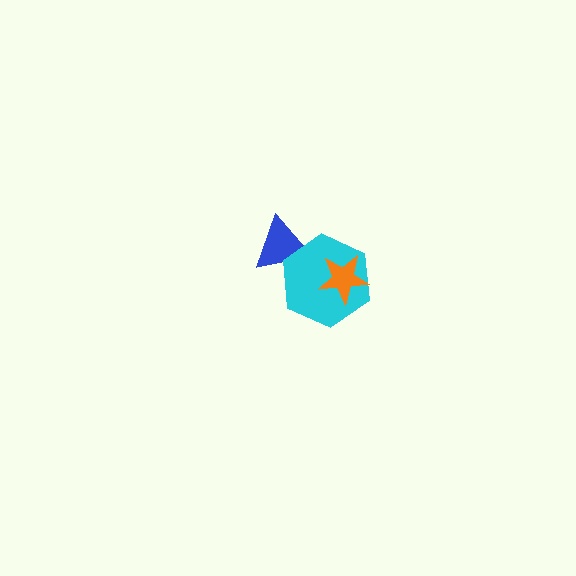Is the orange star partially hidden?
No, no other shape covers it.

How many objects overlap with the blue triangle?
1 object overlaps with the blue triangle.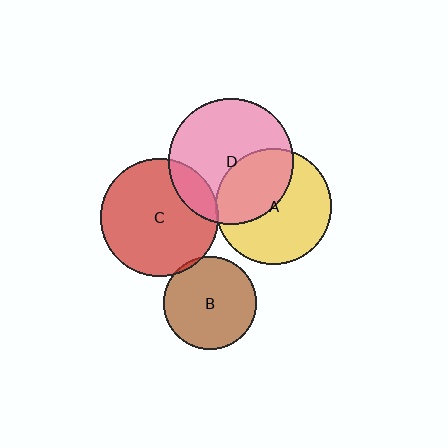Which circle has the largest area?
Circle D (pink).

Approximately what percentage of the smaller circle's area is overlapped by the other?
Approximately 40%.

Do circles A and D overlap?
Yes.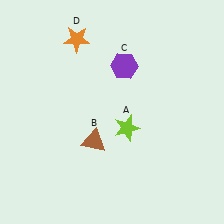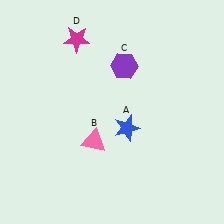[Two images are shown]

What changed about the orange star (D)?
In Image 1, D is orange. In Image 2, it changed to magenta.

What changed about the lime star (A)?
In Image 1, A is lime. In Image 2, it changed to blue.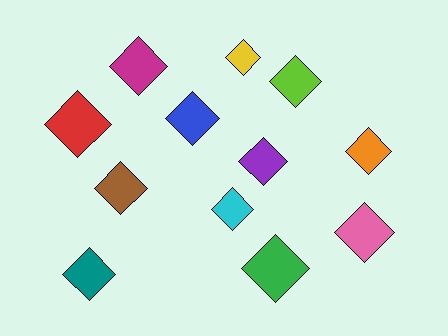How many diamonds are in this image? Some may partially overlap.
There are 12 diamonds.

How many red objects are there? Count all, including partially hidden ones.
There is 1 red object.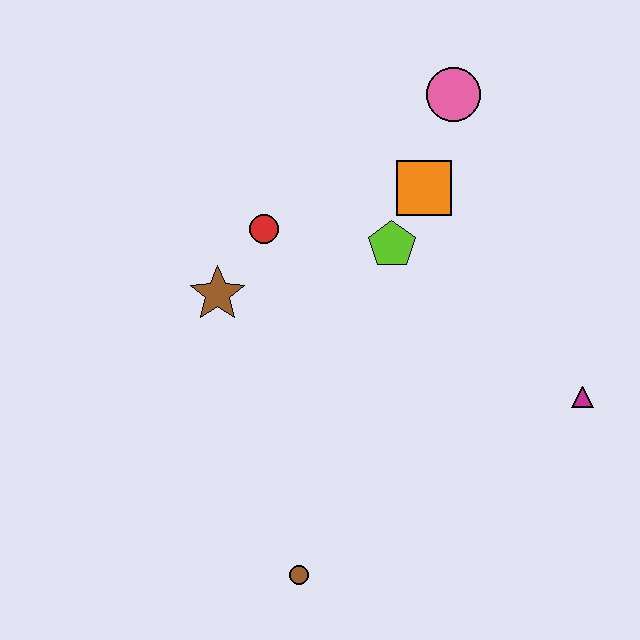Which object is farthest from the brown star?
The magenta triangle is farthest from the brown star.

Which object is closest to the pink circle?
The orange square is closest to the pink circle.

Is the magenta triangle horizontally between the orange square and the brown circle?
No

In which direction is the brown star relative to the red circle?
The brown star is below the red circle.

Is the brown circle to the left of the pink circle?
Yes